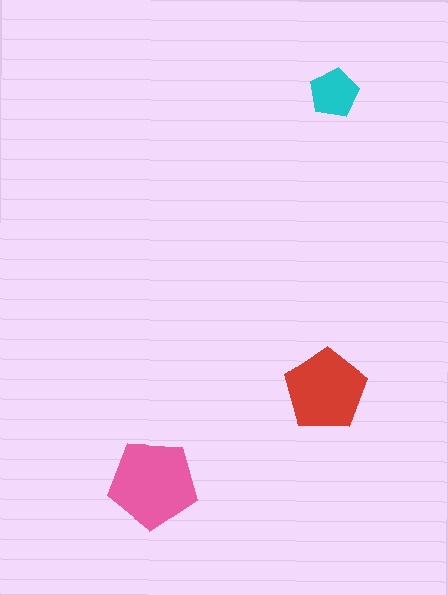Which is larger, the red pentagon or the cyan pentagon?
The red one.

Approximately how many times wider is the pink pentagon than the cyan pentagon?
About 2 times wider.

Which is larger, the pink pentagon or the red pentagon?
The pink one.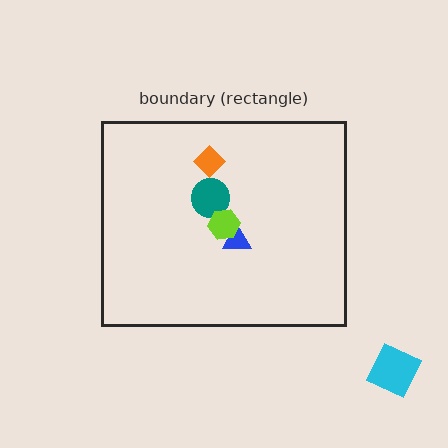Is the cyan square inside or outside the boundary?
Outside.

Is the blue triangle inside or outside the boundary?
Inside.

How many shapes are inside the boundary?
4 inside, 1 outside.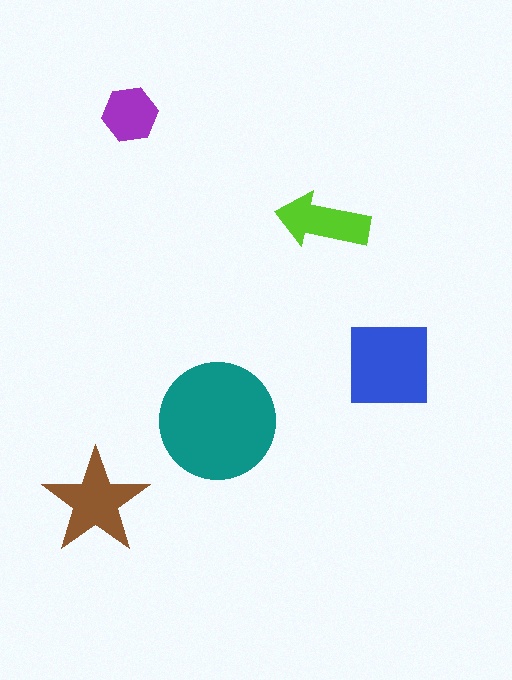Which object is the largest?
The teal circle.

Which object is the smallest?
The purple hexagon.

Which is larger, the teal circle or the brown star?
The teal circle.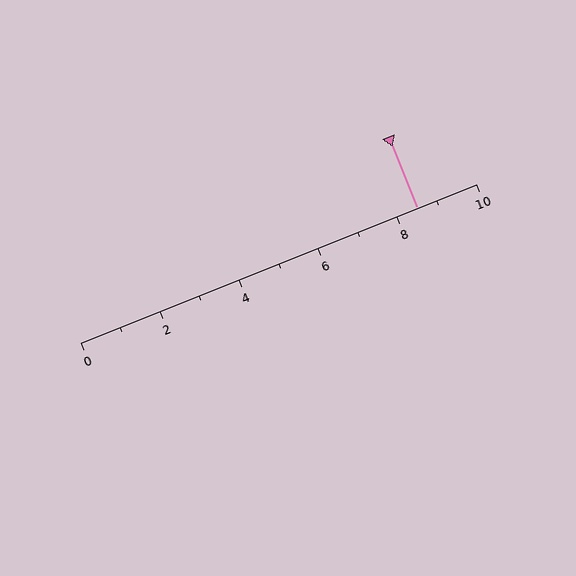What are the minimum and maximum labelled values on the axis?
The axis runs from 0 to 10.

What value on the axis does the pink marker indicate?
The marker indicates approximately 8.5.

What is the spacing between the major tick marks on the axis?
The major ticks are spaced 2 apart.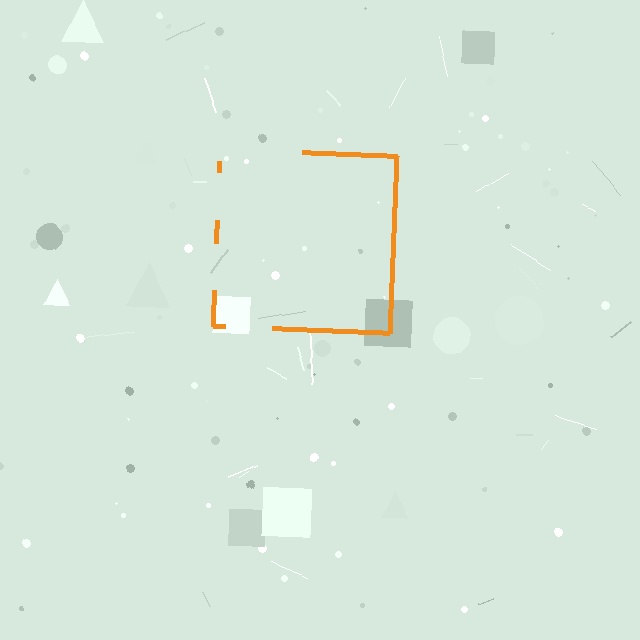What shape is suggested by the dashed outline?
The dashed outline suggests a square.